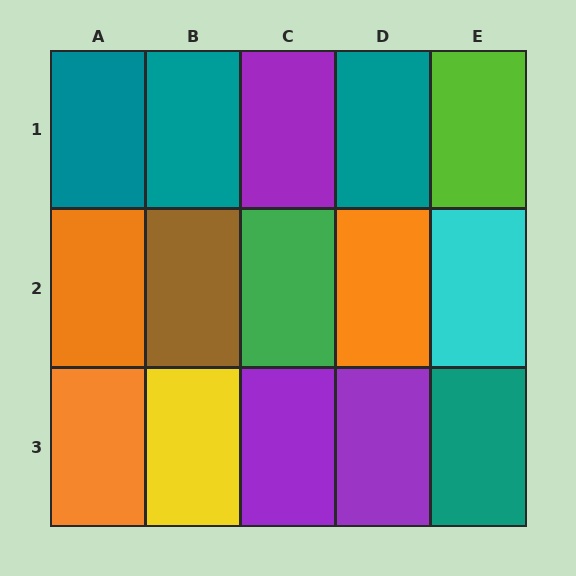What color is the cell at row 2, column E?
Cyan.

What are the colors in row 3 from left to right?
Orange, yellow, purple, purple, teal.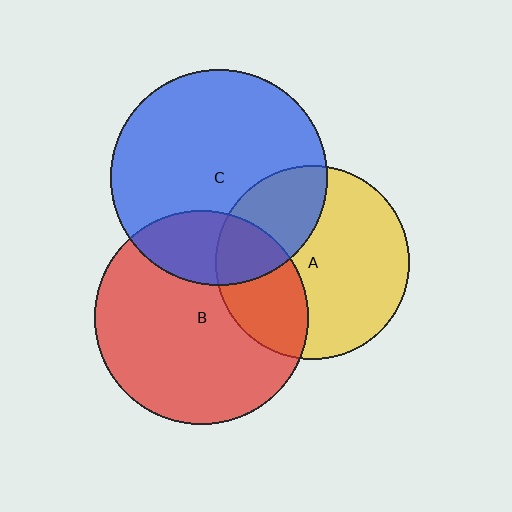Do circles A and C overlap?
Yes.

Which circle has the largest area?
Circle C (blue).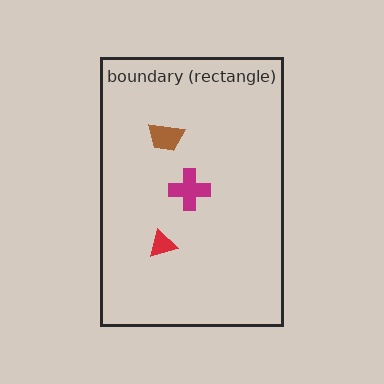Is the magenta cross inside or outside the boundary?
Inside.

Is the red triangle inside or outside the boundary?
Inside.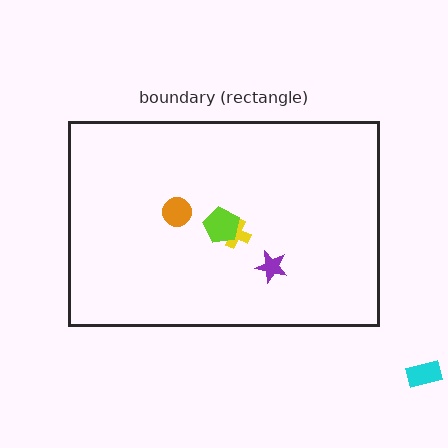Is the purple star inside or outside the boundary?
Inside.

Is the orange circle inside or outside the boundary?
Inside.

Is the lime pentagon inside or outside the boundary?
Inside.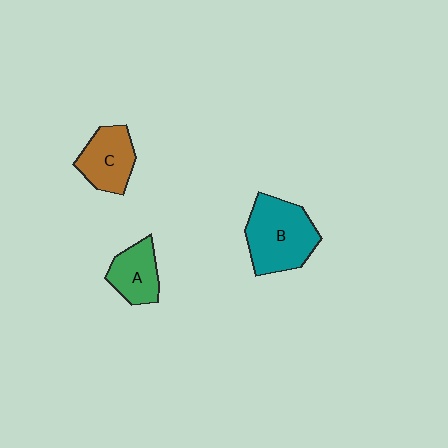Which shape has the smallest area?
Shape A (green).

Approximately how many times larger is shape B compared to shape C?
Approximately 1.5 times.